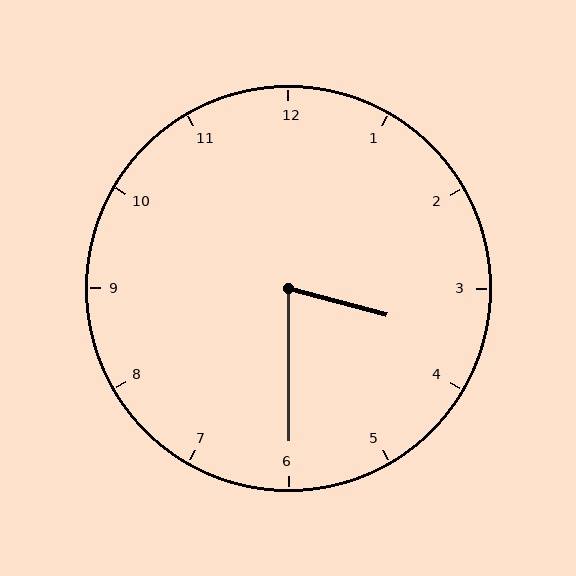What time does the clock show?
3:30.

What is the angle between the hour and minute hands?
Approximately 75 degrees.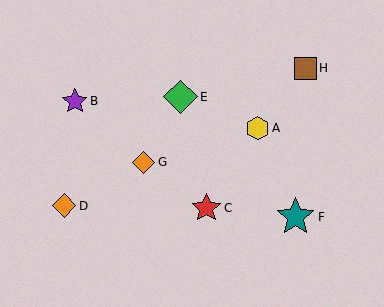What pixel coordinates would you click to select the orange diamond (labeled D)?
Click at (64, 206) to select the orange diamond D.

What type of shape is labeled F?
Shape F is a teal star.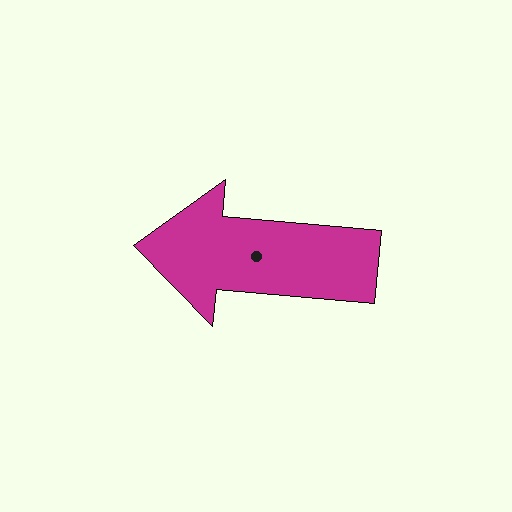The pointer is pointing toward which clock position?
Roughly 9 o'clock.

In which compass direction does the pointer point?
West.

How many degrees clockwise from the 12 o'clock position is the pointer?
Approximately 275 degrees.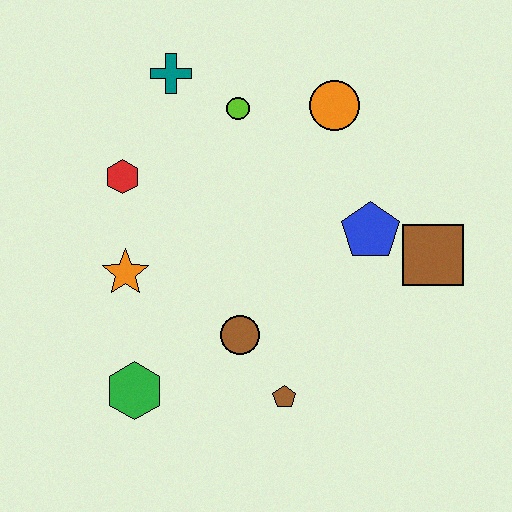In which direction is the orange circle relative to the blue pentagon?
The orange circle is above the blue pentagon.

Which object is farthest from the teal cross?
The brown pentagon is farthest from the teal cross.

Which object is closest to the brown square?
The blue pentagon is closest to the brown square.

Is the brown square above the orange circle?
No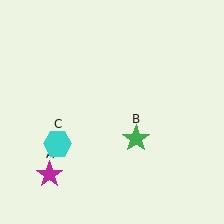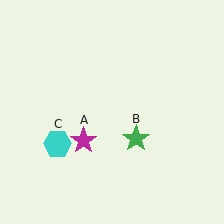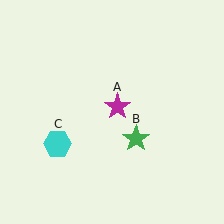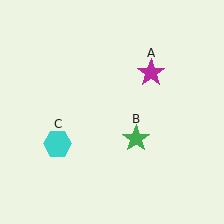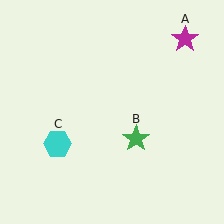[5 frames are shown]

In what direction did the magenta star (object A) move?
The magenta star (object A) moved up and to the right.